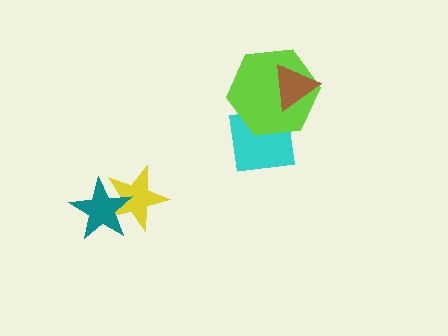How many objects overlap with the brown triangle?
1 object overlaps with the brown triangle.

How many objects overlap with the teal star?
1 object overlaps with the teal star.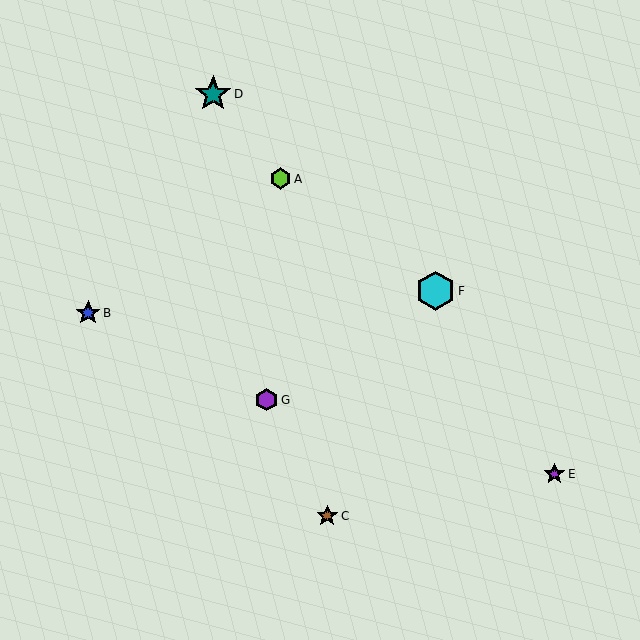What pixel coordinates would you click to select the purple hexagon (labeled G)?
Click at (267, 400) to select the purple hexagon G.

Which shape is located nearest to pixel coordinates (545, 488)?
The purple star (labeled E) at (554, 474) is nearest to that location.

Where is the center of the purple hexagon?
The center of the purple hexagon is at (267, 400).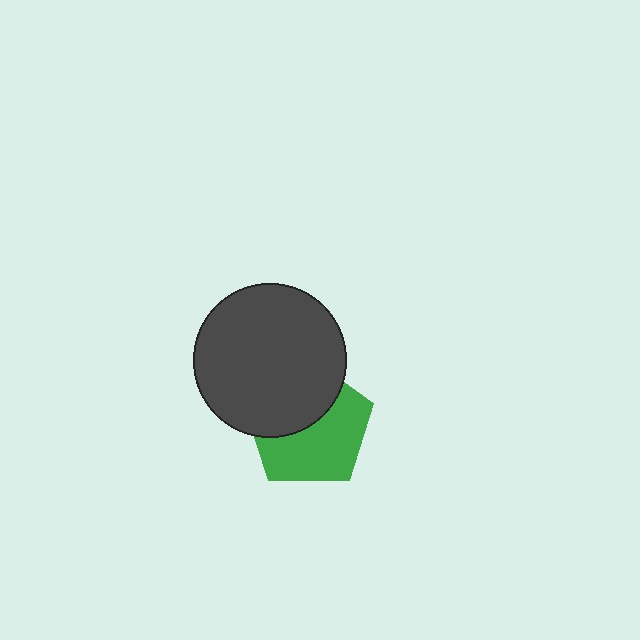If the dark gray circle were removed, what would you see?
You would see the complete green pentagon.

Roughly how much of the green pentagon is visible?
About half of it is visible (roughly 56%).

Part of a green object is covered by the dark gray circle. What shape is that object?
It is a pentagon.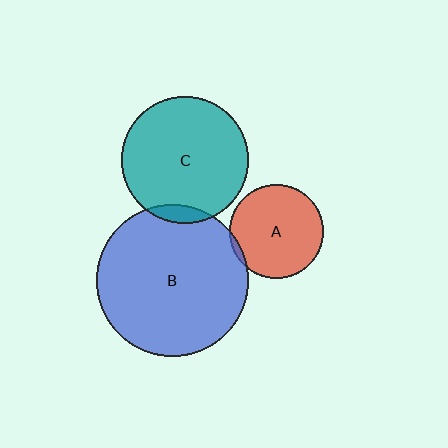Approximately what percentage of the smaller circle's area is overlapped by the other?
Approximately 5%.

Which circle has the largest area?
Circle B (blue).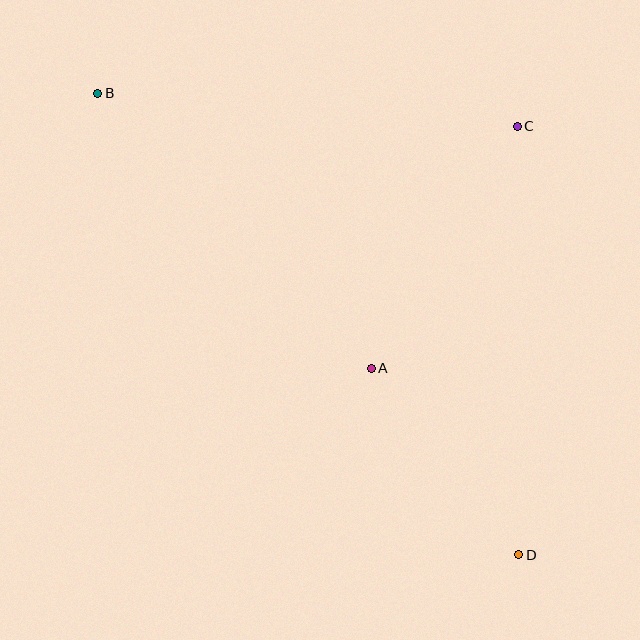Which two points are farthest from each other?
Points B and D are farthest from each other.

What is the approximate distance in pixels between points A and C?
The distance between A and C is approximately 283 pixels.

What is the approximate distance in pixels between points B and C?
The distance between B and C is approximately 421 pixels.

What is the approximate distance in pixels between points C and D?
The distance between C and D is approximately 428 pixels.